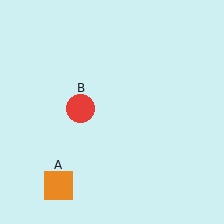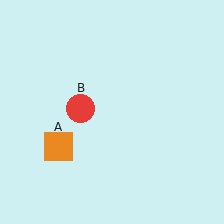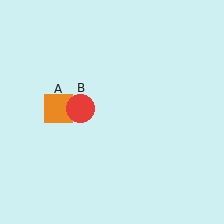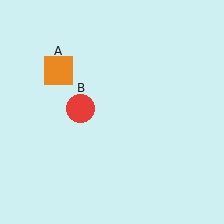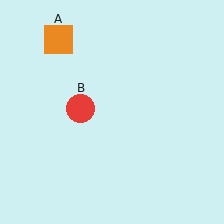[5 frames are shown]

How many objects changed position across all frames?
1 object changed position: orange square (object A).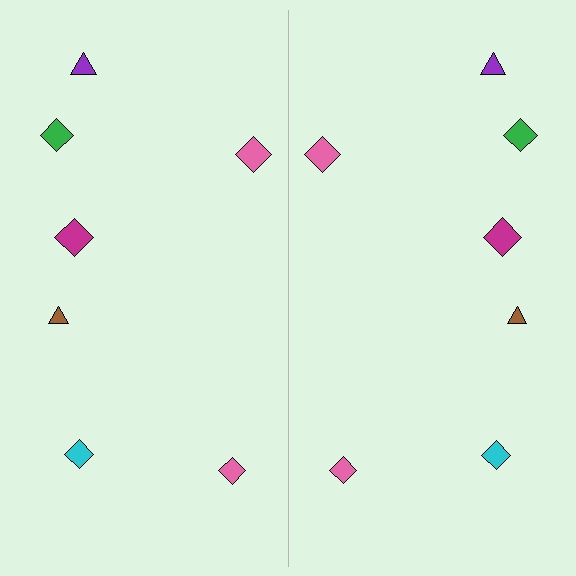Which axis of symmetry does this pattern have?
The pattern has a vertical axis of symmetry running through the center of the image.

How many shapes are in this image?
There are 14 shapes in this image.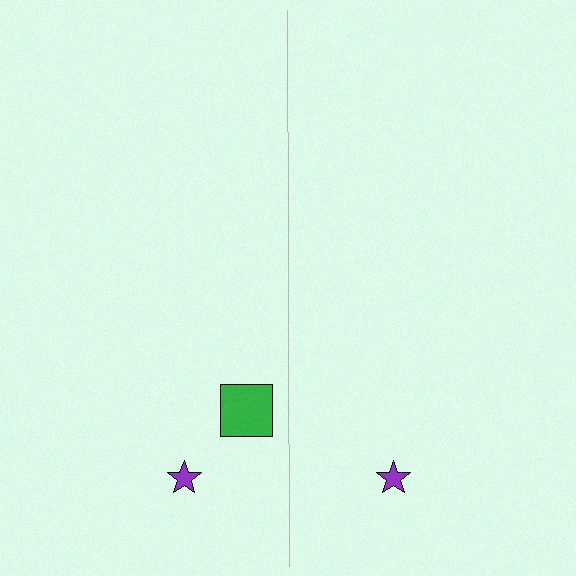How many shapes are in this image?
There are 3 shapes in this image.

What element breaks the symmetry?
A green square is missing from the right side.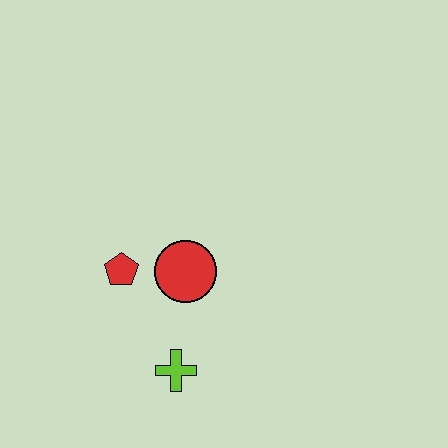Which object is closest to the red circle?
The red pentagon is closest to the red circle.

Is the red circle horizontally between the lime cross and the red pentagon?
No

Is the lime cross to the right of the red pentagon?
Yes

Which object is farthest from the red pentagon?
The lime cross is farthest from the red pentagon.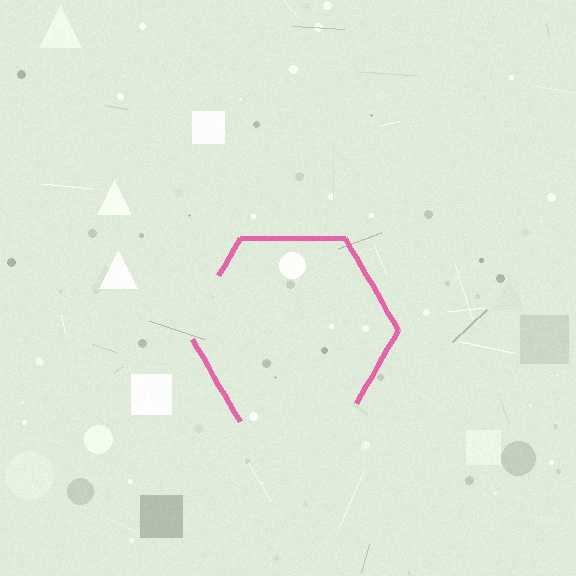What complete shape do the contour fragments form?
The contour fragments form a hexagon.